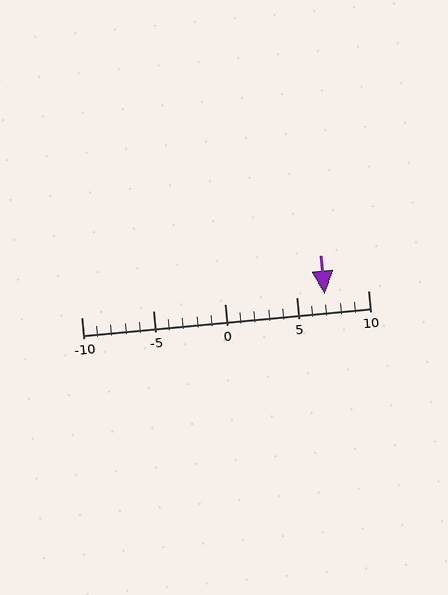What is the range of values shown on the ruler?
The ruler shows values from -10 to 10.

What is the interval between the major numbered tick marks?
The major tick marks are spaced 5 units apart.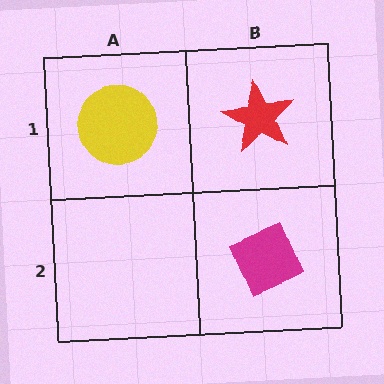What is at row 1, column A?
A yellow circle.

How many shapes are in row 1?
2 shapes.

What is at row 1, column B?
A red star.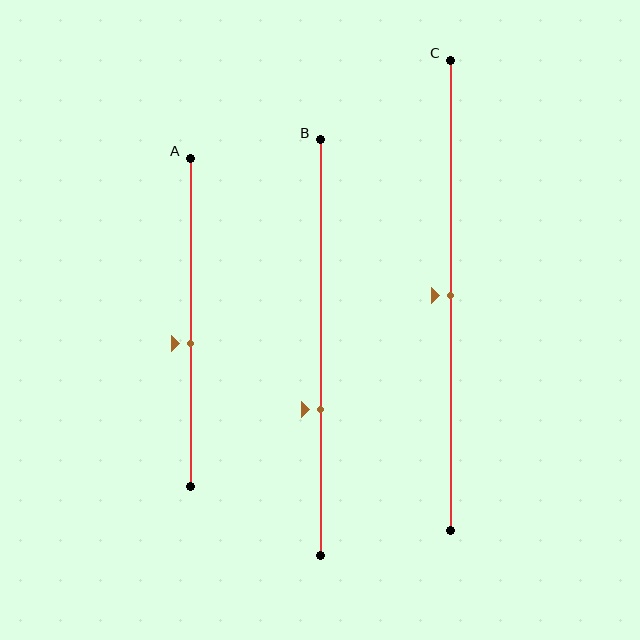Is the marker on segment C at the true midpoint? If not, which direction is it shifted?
Yes, the marker on segment C is at the true midpoint.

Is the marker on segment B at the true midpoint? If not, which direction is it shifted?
No, the marker on segment B is shifted downward by about 15% of the segment length.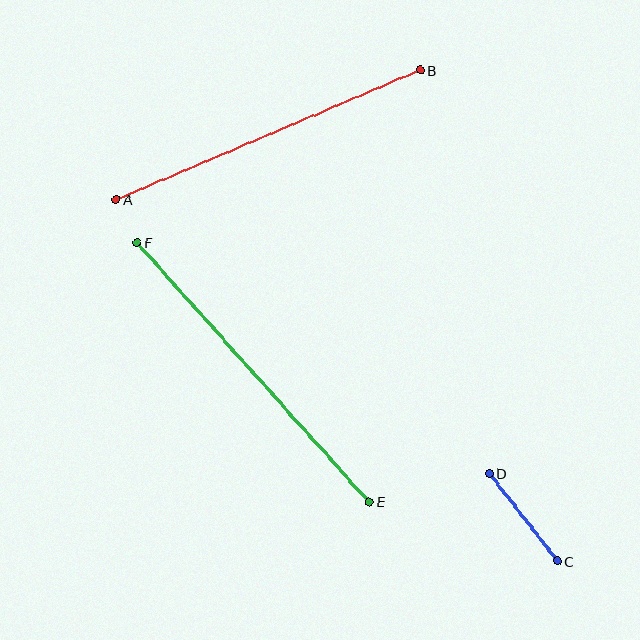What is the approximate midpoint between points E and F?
The midpoint is at approximately (253, 372) pixels.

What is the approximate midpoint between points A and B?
The midpoint is at approximately (268, 135) pixels.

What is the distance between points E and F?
The distance is approximately 347 pixels.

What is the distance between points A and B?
The distance is approximately 330 pixels.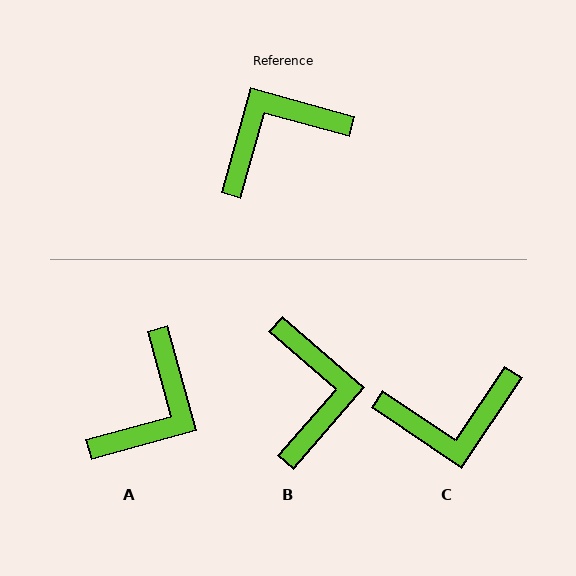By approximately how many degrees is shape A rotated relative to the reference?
Approximately 149 degrees clockwise.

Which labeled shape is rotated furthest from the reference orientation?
C, about 162 degrees away.